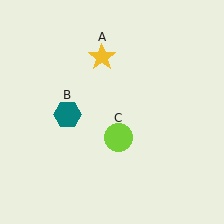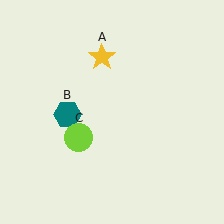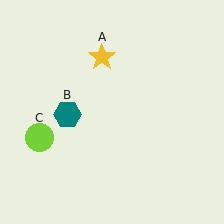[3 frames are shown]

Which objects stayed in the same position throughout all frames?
Yellow star (object A) and teal hexagon (object B) remained stationary.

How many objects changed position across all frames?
1 object changed position: lime circle (object C).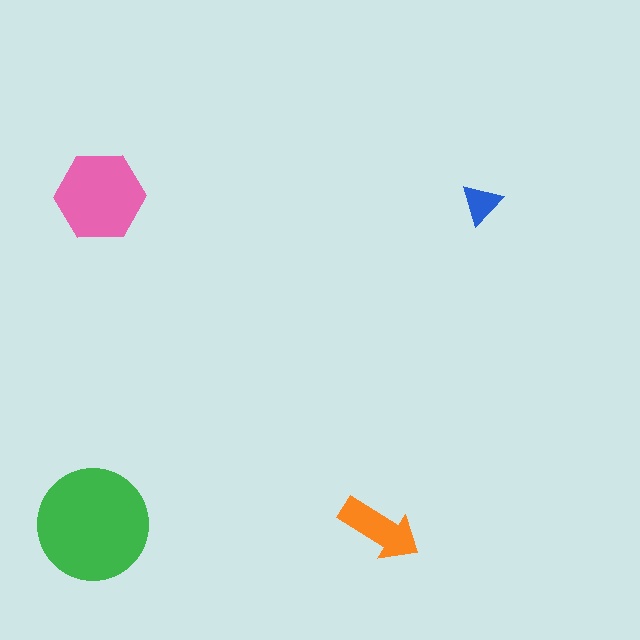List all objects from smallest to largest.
The blue triangle, the orange arrow, the pink hexagon, the green circle.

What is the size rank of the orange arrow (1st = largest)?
3rd.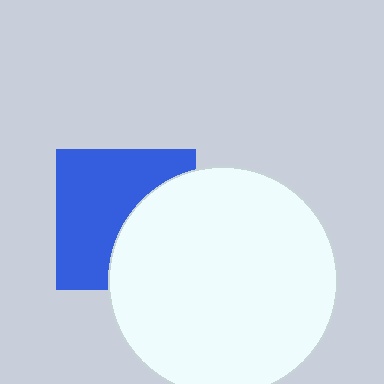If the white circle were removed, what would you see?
You would see the complete blue square.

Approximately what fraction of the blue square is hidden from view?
Roughly 41% of the blue square is hidden behind the white circle.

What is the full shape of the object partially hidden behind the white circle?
The partially hidden object is a blue square.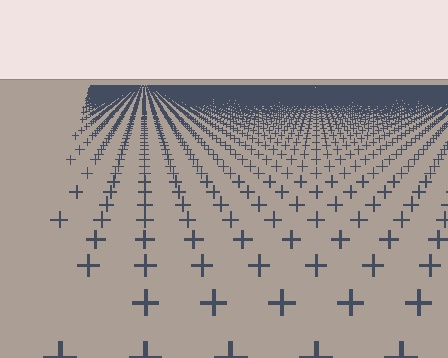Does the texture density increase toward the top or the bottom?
Density increases toward the top.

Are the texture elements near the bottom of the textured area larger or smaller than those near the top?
Larger. Near the bottom, elements are closer to the viewer and appear at a bigger on-screen size.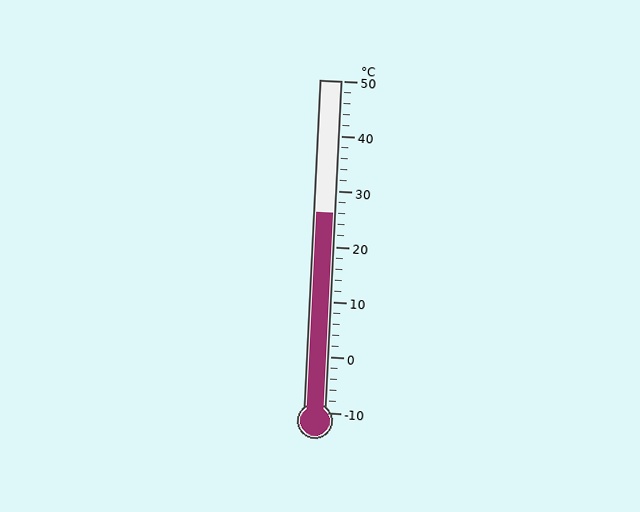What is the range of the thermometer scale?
The thermometer scale ranges from -10°C to 50°C.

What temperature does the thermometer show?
The thermometer shows approximately 26°C.